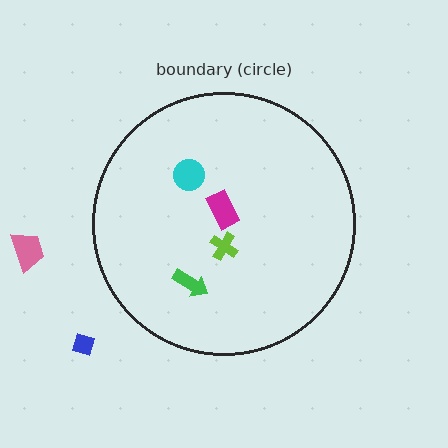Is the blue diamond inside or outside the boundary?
Outside.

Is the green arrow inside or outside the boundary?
Inside.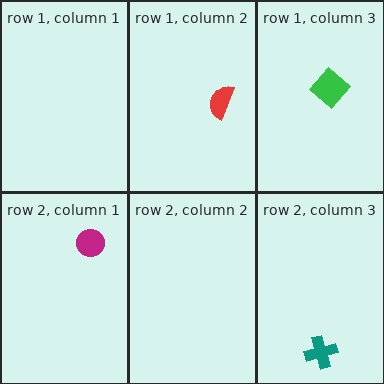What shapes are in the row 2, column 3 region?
The teal cross.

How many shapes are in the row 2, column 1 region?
1.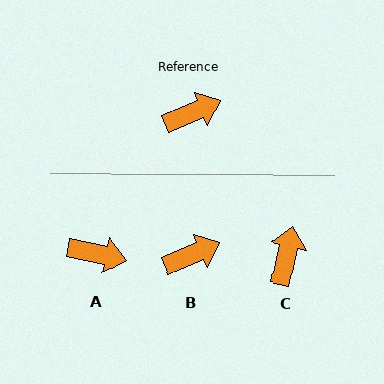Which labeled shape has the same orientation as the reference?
B.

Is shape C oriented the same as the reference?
No, it is off by about 55 degrees.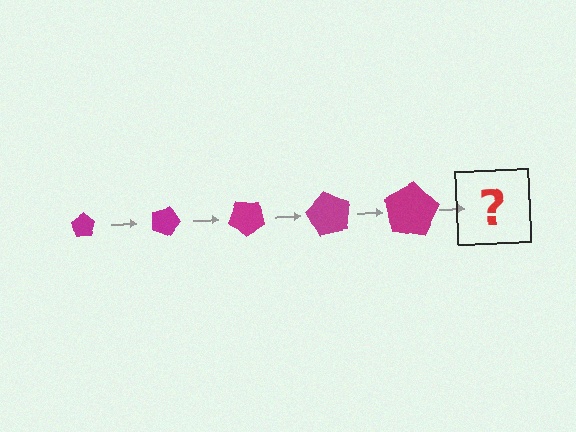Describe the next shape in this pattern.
It should be a pentagon, larger than the previous one and rotated 100 degrees from the start.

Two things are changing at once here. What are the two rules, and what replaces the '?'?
The two rules are that the pentagon grows larger each step and it rotates 20 degrees each step. The '?' should be a pentagon, larger than the previous one and rotated 100 degrees from the start.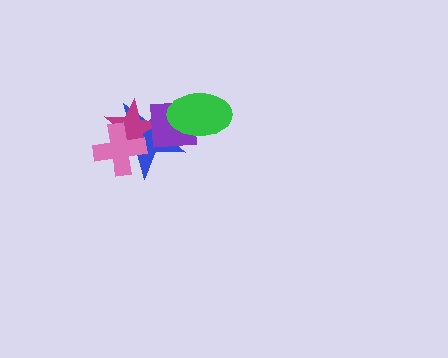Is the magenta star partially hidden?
Yes, it is partially covered by another shape.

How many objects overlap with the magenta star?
3 objects overlap with the magenta star.